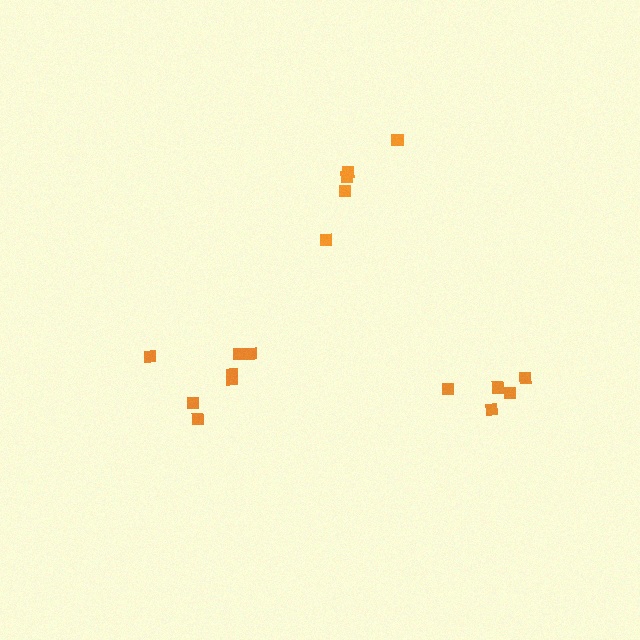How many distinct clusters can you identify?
There are 3 distinct clusters.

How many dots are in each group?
Group 1: 5 dots, Group 2: 7 dots, Group 3: 5 dots (17 total).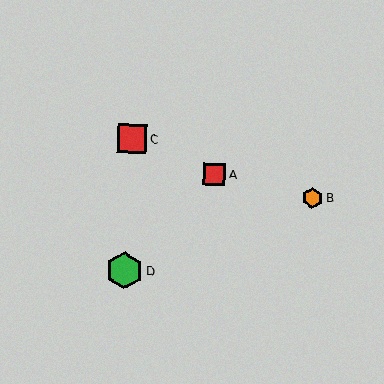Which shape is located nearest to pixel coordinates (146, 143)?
The red square (labeled C) at (132, 139) is nearest to that location.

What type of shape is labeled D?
Shape D is a green hexagon.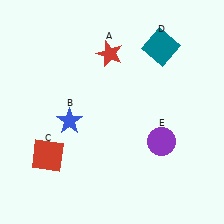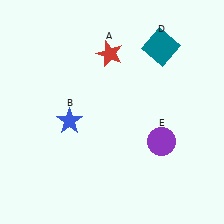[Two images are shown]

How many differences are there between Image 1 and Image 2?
There is 1 difference between the two images.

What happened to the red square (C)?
The red square (C) was removed in Image 2. It was in the bottom-left area of Image 1.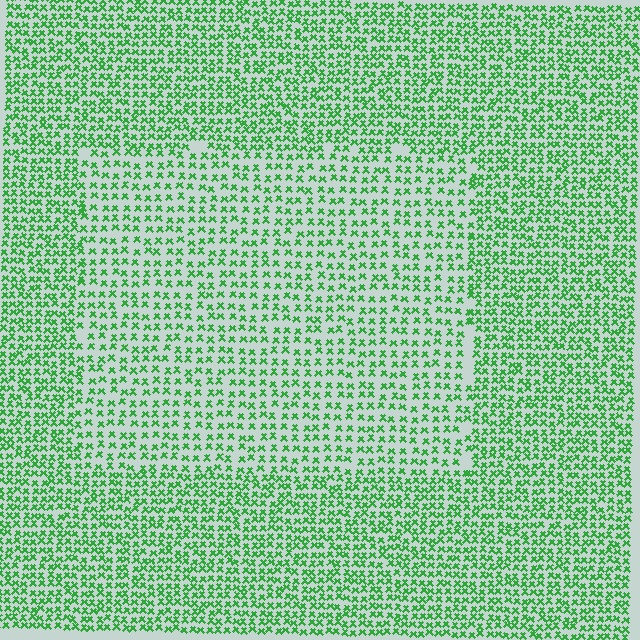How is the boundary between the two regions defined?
The boundary is defined by a change in element density (approximately 1.6x ratio). All elements are the same color, size, and shape.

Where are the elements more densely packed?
The elements are more densely packed outside the rectangle boundary.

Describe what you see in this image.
The image contains small green elements arranged at two different densities. A rectangle-shaped region is visible where the elements are less densely packed than the surrounding area.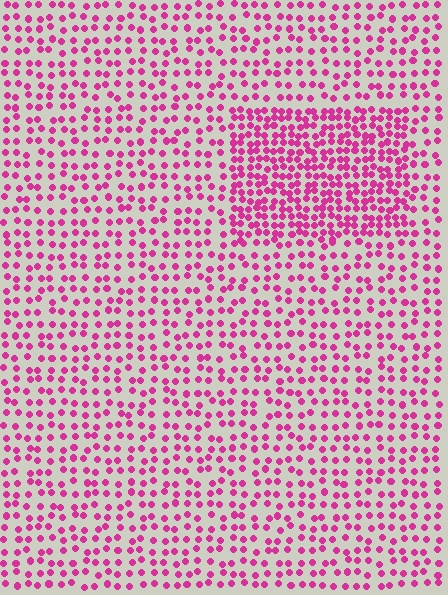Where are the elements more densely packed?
The elements are more densely packed inside the rectangle boundary.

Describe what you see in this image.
The image contains small magenta elements arranged at two different densities. A rectangle-shaped region is visible where the elements are more densely packed than the surrounding area.